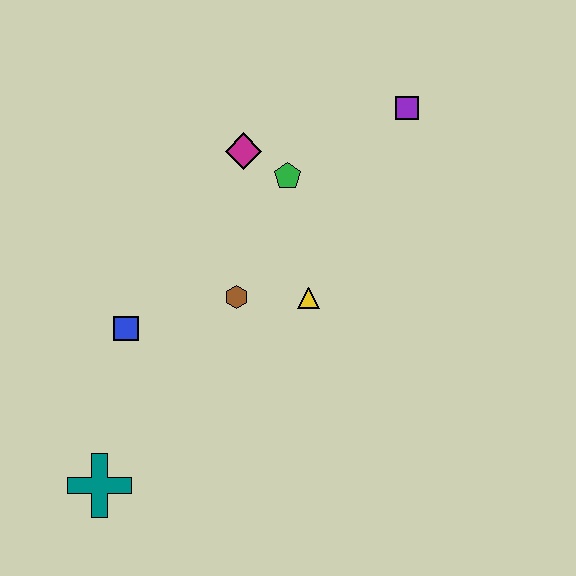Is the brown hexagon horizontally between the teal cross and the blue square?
No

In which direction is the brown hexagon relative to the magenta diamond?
The brown hexagon is below the magenta diamond.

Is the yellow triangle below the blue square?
No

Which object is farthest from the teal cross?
The purple square is farthest from the teal cross.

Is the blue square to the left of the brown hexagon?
Yes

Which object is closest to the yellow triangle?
The brown hexagon is closest to the yellow triangle.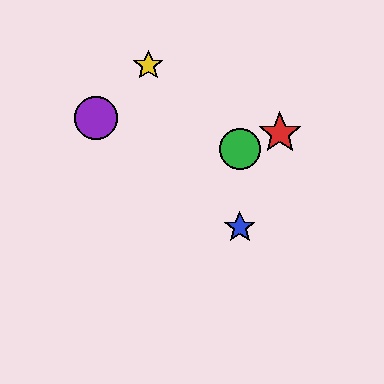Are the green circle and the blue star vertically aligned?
Yes, both are at x≈240.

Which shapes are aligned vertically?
The blue star, the green circle are aligned vertically.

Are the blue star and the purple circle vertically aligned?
No, the blue star is at x≈240 and the purple circle is at x≈96.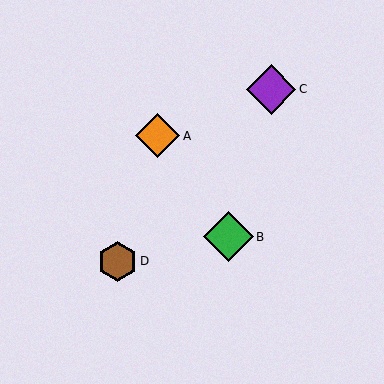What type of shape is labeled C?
Shape C is a purple diamond.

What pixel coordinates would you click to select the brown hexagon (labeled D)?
Click at (118, 261) to select the brown hexagon D.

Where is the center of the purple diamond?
The center of the purple diamond is at (271, 90).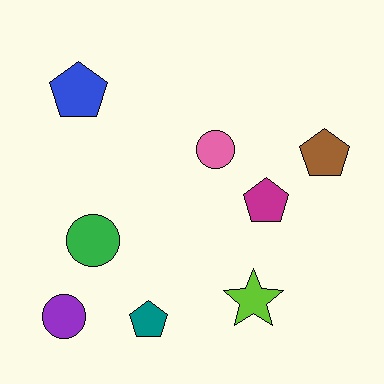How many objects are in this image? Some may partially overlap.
There are 8 objects.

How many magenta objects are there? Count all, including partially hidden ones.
There is 1 magenta object.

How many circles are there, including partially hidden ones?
There are 3 circles.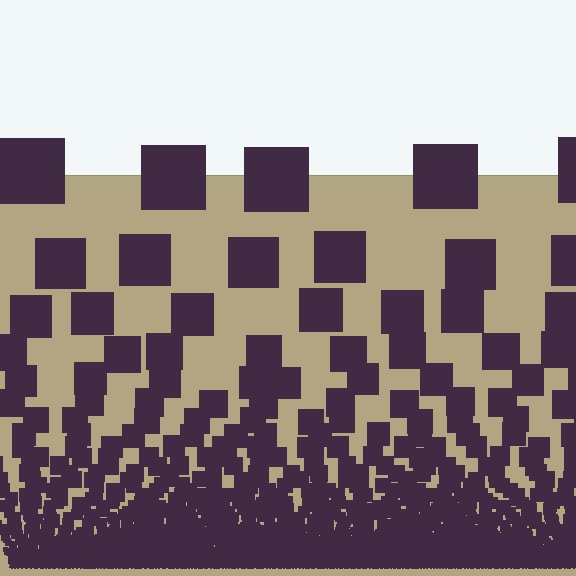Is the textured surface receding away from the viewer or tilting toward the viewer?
The surface appears to tilt toward the viewer. Texture elements get larger and sparser toward the top.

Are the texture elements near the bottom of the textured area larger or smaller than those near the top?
Smaller. The gradient is inverted — elements near the bottom are smaller and denser.